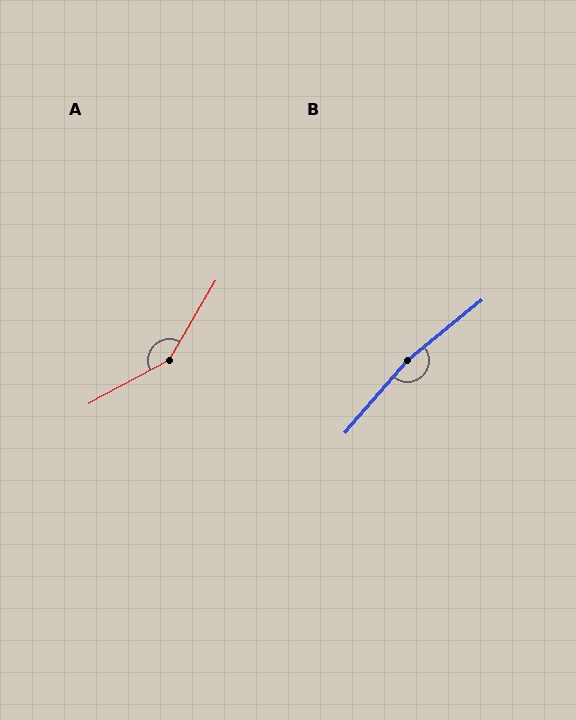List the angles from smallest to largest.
A (149°), B (170°).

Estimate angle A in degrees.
Approximately 149 degrees.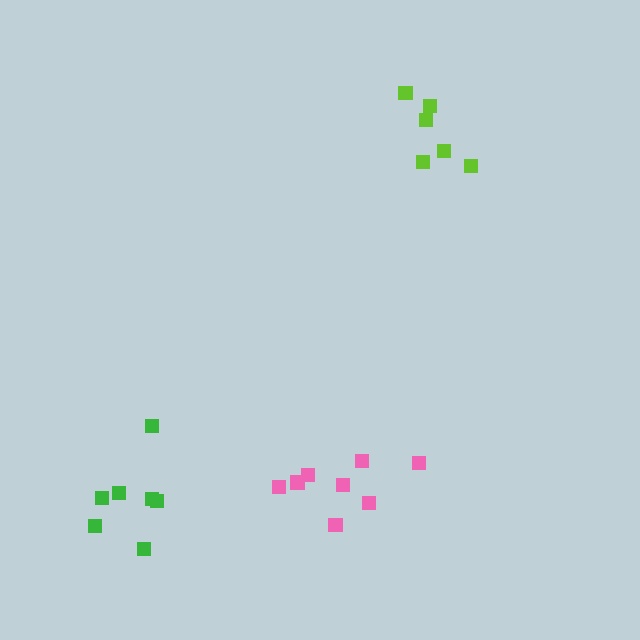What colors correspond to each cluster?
The clusters are colored: green, pink, lime.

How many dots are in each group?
Group 1: 7 dots, Group 2: 8 dots, Group 3: 6 dots (21 total).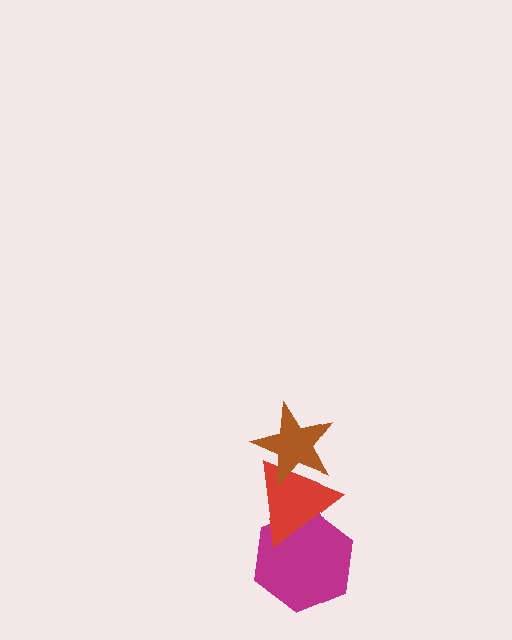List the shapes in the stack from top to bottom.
From top to bottom: the brown star, the red triangle, the magenta hexagon.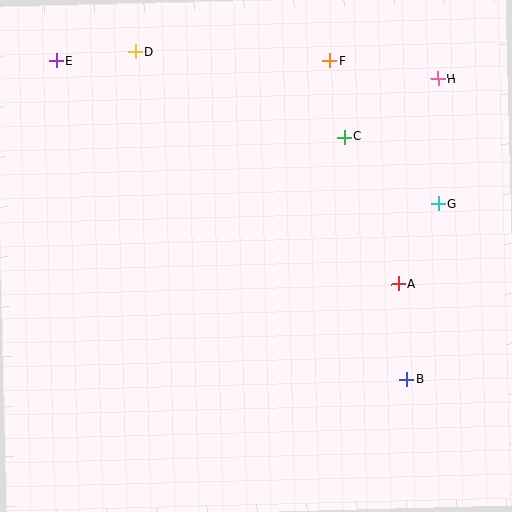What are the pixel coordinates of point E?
Point E is at (56, 61).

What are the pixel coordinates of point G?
Point G is at (438, 204).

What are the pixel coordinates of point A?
Point A is at (398, 284).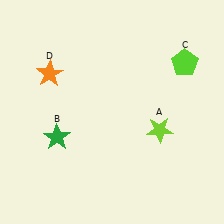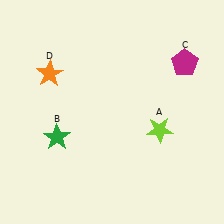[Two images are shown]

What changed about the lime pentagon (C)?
In Image 1, C is lime. In Image 2, it changed to magenta.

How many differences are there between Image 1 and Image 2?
There is 1 difference between the two images.